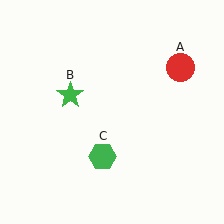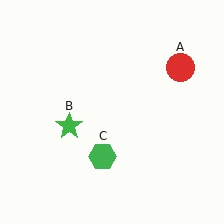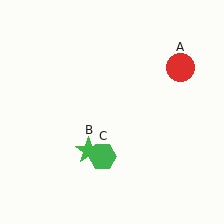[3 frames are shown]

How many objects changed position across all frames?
1 object changed position: green star (object B).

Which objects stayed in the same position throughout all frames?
Red circle (object A) and green hexagon (object C) remained stationary.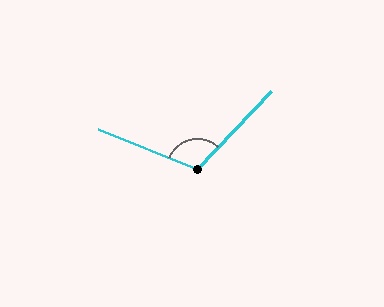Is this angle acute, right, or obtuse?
It is obtuse.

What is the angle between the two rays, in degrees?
Approximately 112 degrees.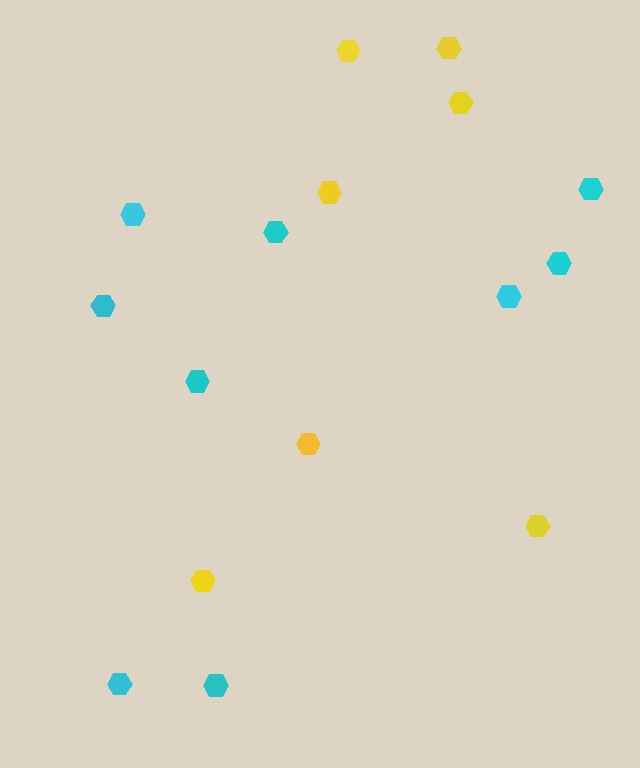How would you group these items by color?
There are 2 groups: one group of yellow hexagons (7) and one group of cyan hexagons (9).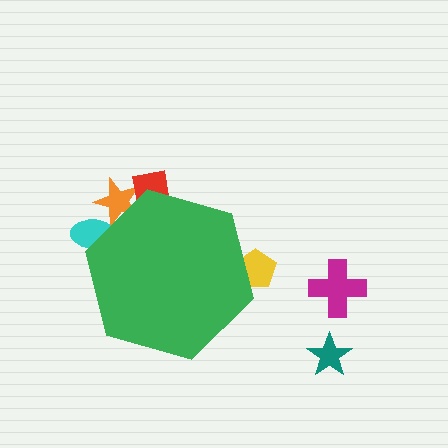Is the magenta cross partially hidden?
No, the magenta cross is fully visible.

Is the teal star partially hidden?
No, the teal star is fully visible.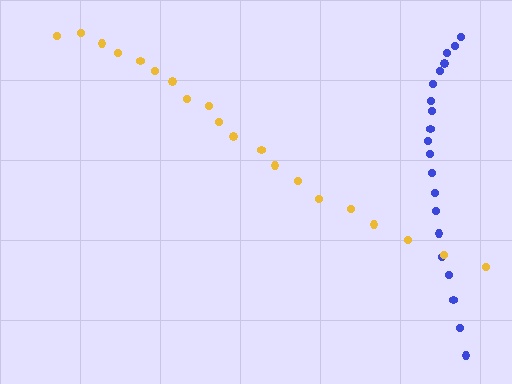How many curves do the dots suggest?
There are 2 distinct paths.